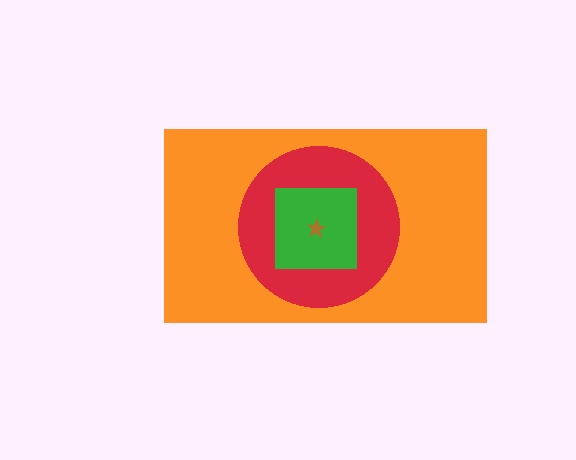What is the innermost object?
The brown star.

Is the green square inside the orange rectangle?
Yes.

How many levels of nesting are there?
4.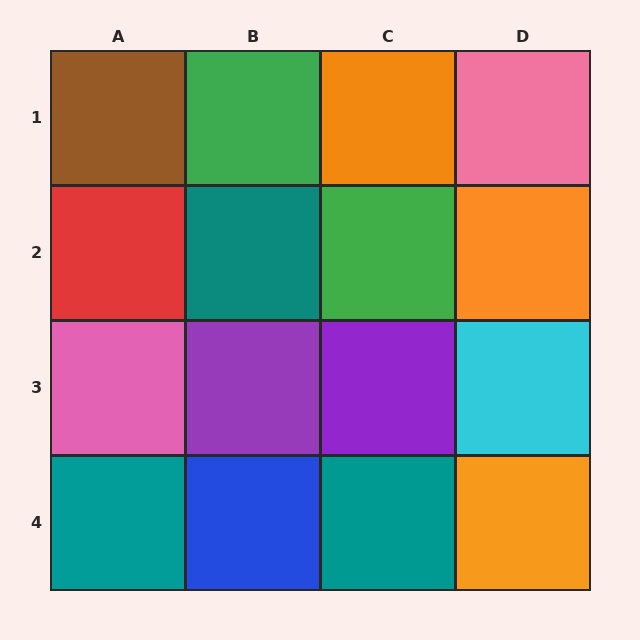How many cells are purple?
2 cells are purple.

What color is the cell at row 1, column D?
Pink.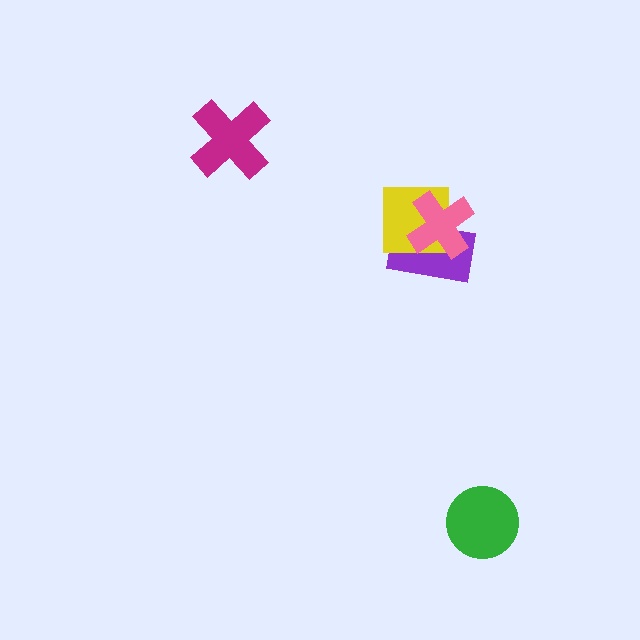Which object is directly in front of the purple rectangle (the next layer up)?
The yellow square is directly in front of the purple rectangle.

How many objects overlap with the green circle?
0 objects overlap with the green circle.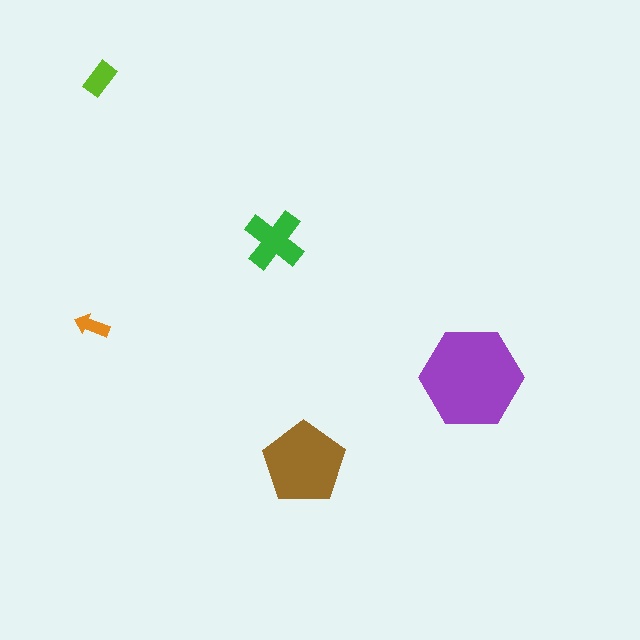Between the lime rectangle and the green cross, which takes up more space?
The green cross.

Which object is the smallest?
The orange arrow.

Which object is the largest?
The purple hexagon.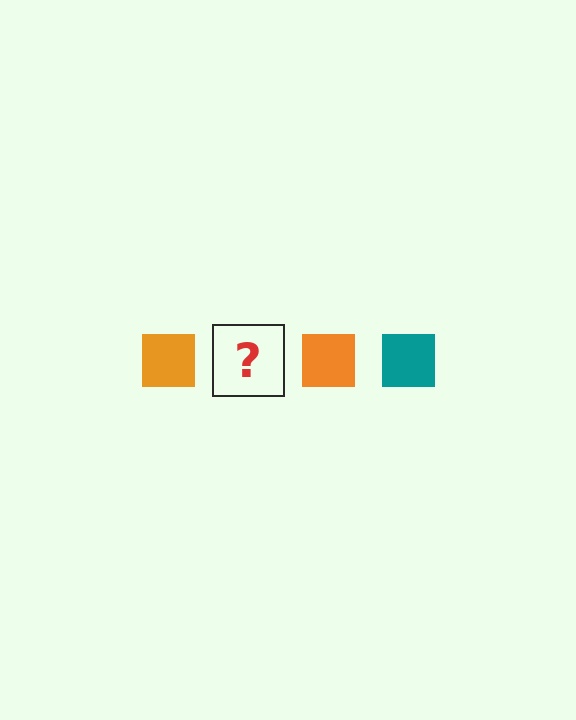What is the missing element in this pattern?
The missing element is a teal square.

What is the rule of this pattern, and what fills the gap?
The rule is that the pattern cycles through orange, teal squares. The gap should be filled with a teal square.